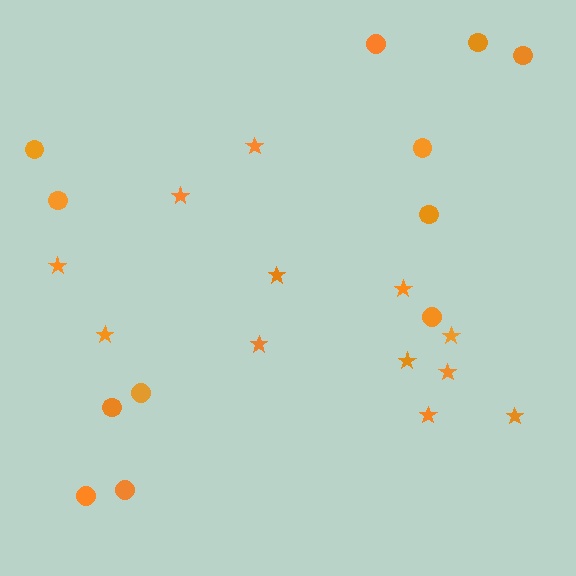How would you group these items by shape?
There are 2 groups: one group of circles (12) and one group of stars (12).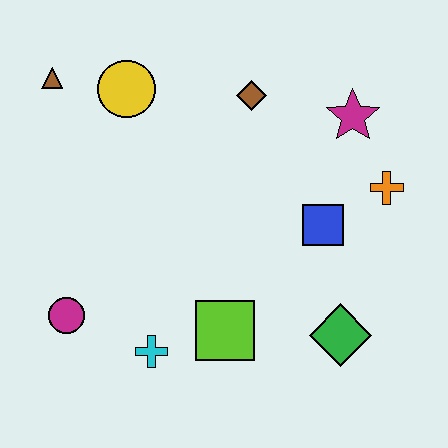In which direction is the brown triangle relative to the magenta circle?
The brown triangle is above the magenta circle.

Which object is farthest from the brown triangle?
The green diamond is farthest from the brown triangle.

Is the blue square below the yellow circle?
Yes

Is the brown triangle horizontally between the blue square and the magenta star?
No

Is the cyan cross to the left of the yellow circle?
No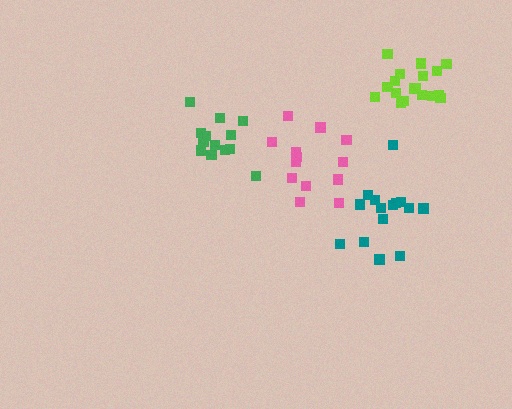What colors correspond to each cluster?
The clusters are colored: lime, pink, teal, green.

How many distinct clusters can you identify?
There are 4 distinct clusters.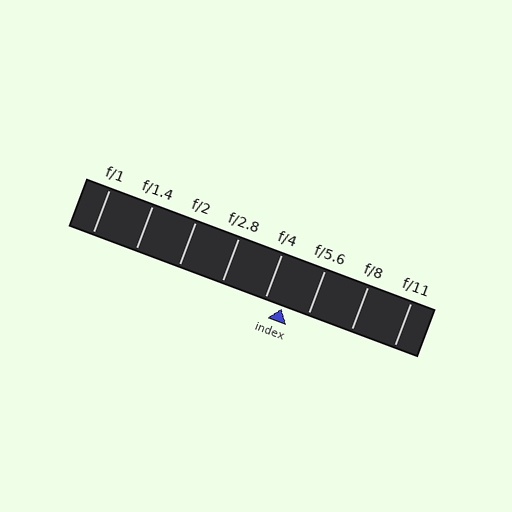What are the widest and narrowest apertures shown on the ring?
The widest aperture shown is f/1 and the narrowest is f/11.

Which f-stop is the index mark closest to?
The index mark is closest to f/4.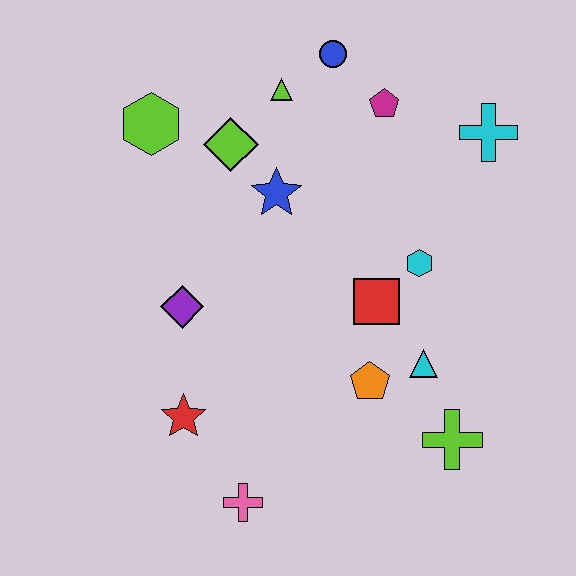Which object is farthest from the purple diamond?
The cyan cross is farthest from the purple diamond.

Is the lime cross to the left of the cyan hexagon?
No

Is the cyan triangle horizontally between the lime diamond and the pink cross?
No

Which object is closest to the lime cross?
The cyan triangle is closest to the lime cross.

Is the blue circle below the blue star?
No